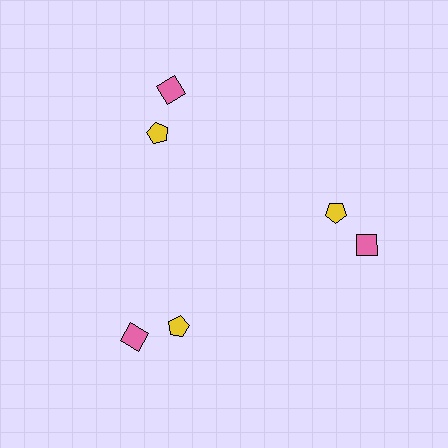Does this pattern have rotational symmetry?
Yes, this pattern has 3-fold rotational symmetry. It looks the same after rotating 120 degrees around the center.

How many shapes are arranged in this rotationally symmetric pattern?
There are 6 shapes, arranged in 3 groups of 2.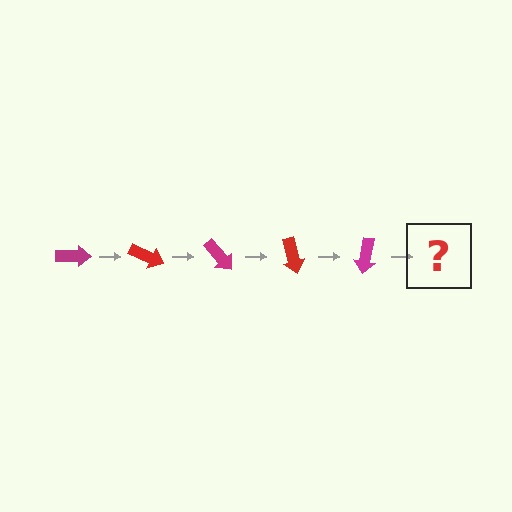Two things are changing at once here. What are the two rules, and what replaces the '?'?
The two rules are that it rotates 25 degrees each step and the color cycles through magenta and red. The '?' should be a red arrow, rotated 125 degrees from the start.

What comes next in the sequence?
The next element should be a red arrow, rotated 125 degrees from the start.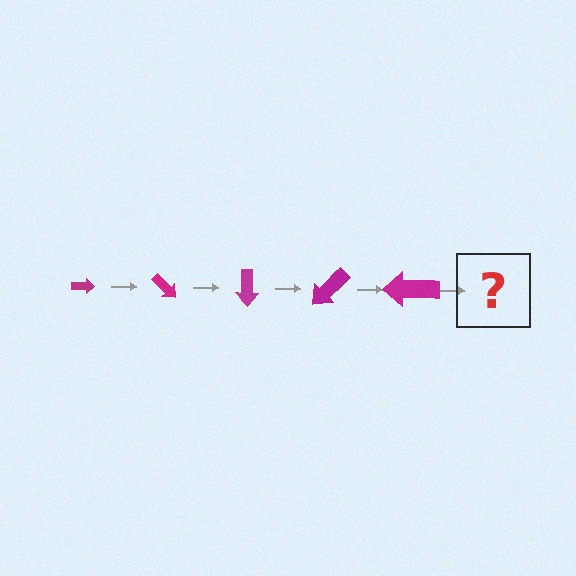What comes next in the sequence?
The next element should be an arrow, larger than the previous one and rotated 225 degrees from the start.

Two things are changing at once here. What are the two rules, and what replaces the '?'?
The two rules are that the arrow grows larger each step and it rotates 45 degrees each step. The '?' should be an arrow, larger than the previous one and rotated 225 degrees from the start.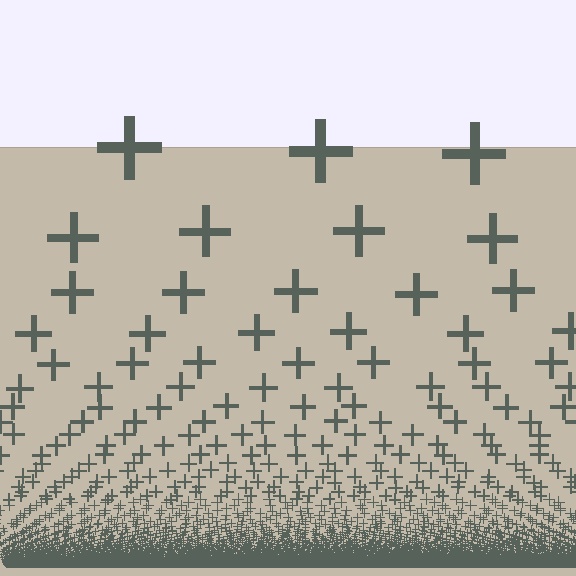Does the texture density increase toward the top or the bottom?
Density increases toward the bottom.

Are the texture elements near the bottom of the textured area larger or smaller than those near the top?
Smaller. The gradient is inverted — elements near the bottom are smaller and denser.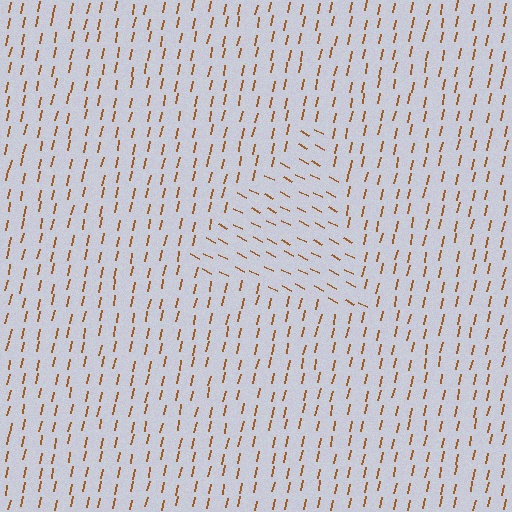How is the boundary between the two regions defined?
The boundary is defined purely by a change in line orientation (approximately 75 degrees difference). All lines are the same color and thickness.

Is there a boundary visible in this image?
Yes, there is a texture boundary formed by a change in line orientation.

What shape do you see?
I see a triangle.